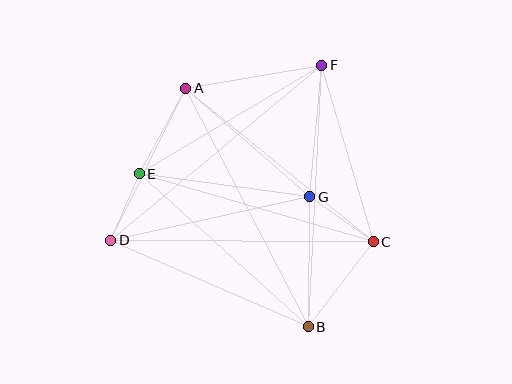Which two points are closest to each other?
Points D and E are closest to each other.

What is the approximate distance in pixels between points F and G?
The distance between F and G is approximately 132 pixels.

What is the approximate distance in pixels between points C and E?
The distance between C and E is approximately 243 pixels.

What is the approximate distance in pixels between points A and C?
The distance between A and C is approximately 242 pixels.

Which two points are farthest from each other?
Points D and F are farthest from each other.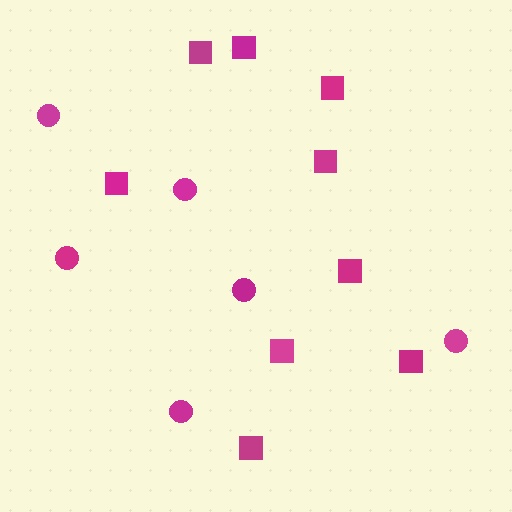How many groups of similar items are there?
There are 2 groups: one group of circles (6) and one group of squares (9).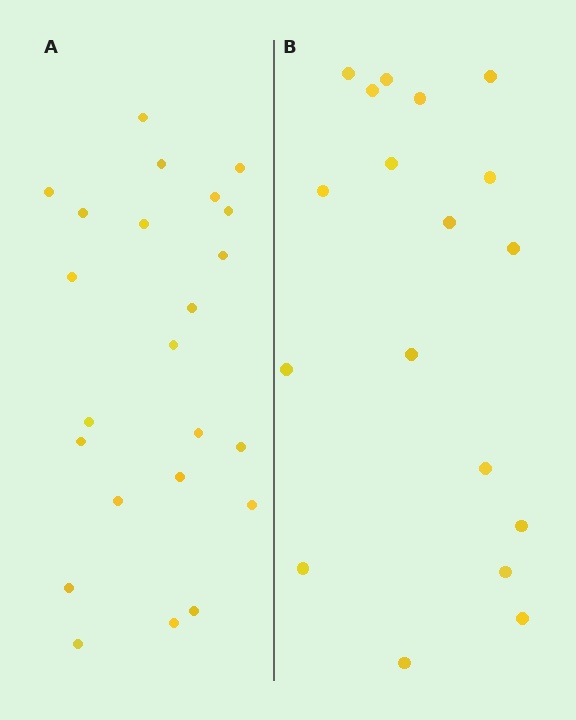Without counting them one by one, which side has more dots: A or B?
Region A (the left region) has more dots.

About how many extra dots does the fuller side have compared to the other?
Region A has about 5 more dots than region B.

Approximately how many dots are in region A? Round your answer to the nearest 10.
About 20 dots. (The exact count is 23, which rounds to 20.)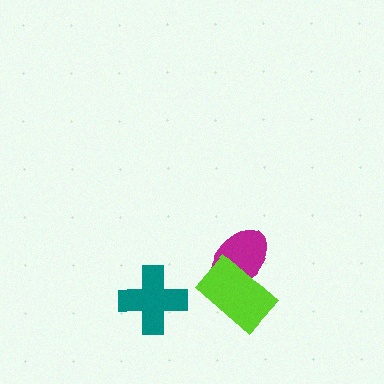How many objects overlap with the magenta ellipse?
1 object overlaps with the magenta ellipse.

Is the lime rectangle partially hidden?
No, no other shape covers it.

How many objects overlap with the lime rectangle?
1 object overlaps with the lime rectangle.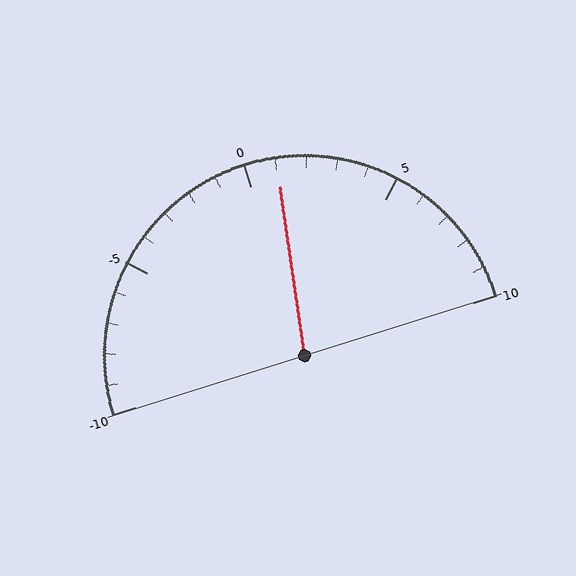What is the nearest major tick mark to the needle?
The nearest major tick mark is 0.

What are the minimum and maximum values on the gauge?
The gauge ranges from -10 to 10.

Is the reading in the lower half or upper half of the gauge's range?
The reading is in the upper half of the range (-10 to 10).